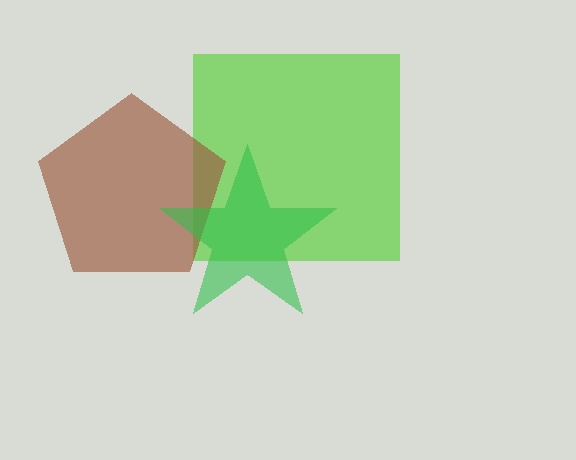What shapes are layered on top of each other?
The layered shapes are: a lime square, a brown pentagon, a green star.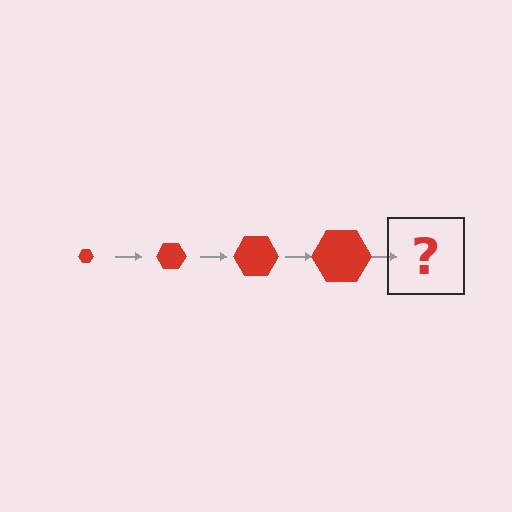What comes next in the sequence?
The next element should be a red hexagon, larger than the previous one.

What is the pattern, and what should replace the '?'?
The pattern is that the hexagon gets progressively larger each step. The '?' should be a red hexagon, larger than the previous one.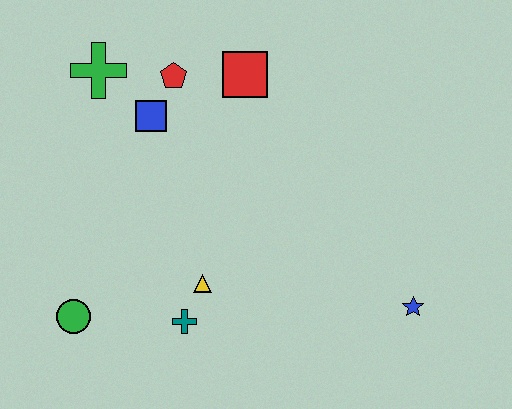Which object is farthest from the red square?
The green circle is farthest from the red square.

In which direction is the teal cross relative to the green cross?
The teal cross is below the green cross.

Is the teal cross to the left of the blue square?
No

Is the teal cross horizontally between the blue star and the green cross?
Yes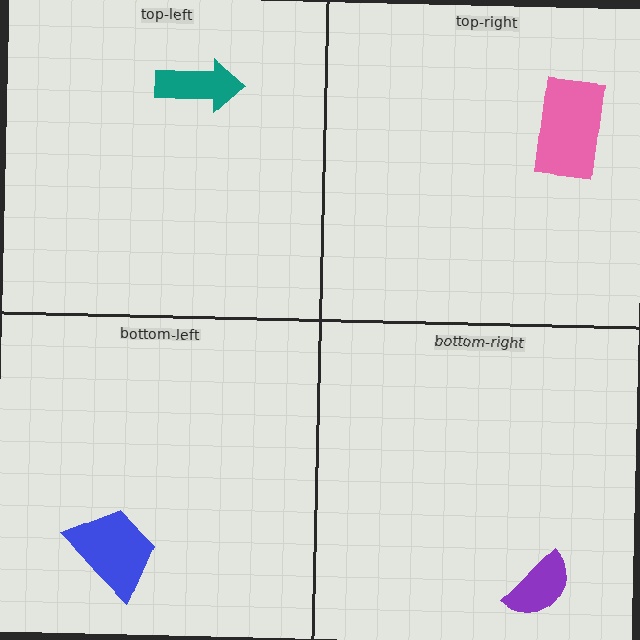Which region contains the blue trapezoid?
The bottom-left region.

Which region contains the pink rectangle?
The top-right region.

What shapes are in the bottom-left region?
The blue trapezoid.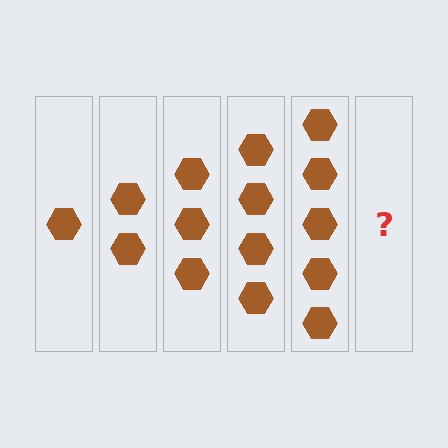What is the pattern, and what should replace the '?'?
The pattern is that each step adds one more hexagon. The '?' should be 6 hexagons.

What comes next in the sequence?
The next element should be 6 hexagons.